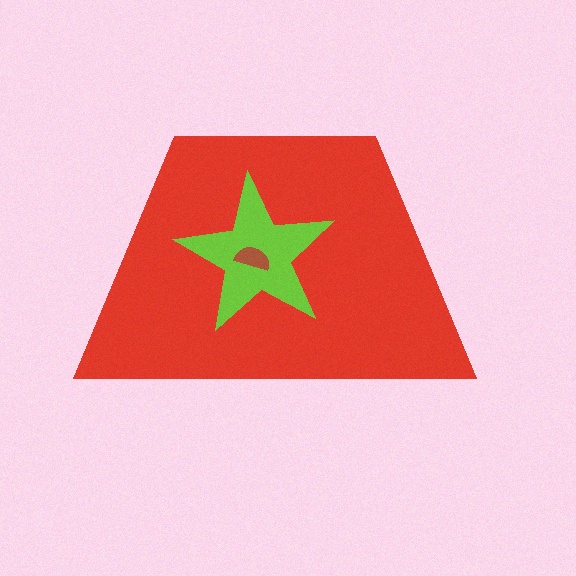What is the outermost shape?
The red trapezoid.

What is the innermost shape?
The brown semicircle.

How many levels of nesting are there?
3.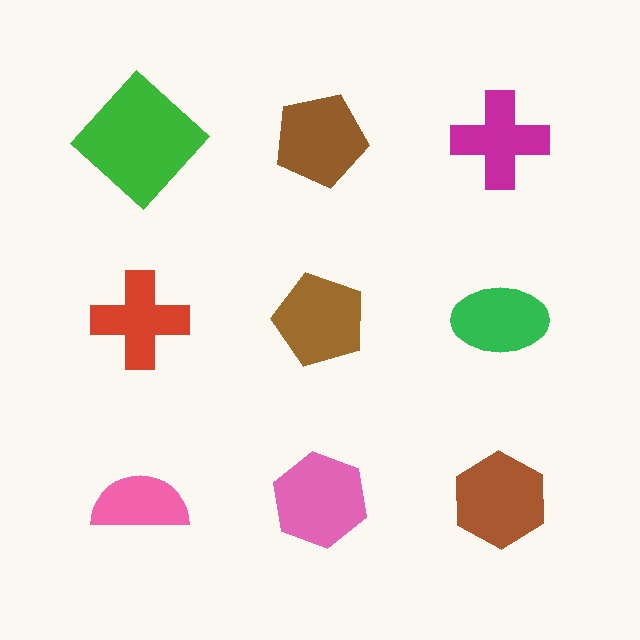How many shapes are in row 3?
3 shapes.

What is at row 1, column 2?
A brown pentagon.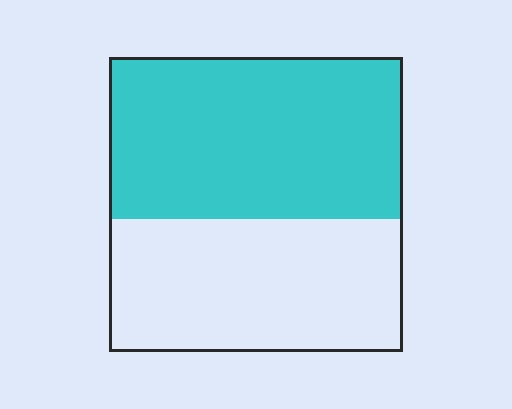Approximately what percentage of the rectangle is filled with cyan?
Approximately 55%.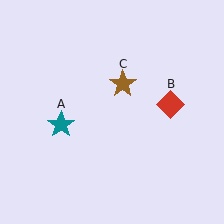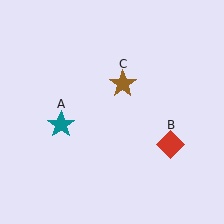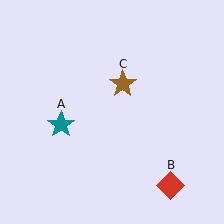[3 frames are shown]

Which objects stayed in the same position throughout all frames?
Teal star (object A) and brown star (object C) remained stationary.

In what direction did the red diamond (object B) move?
The red diamond (object B) moved down.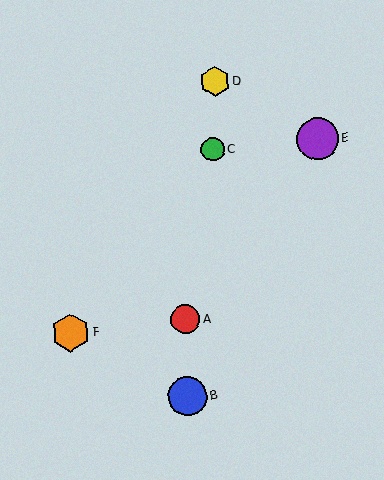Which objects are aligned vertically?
Objects A, B are aligned vertically.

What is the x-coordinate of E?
Object E is at x≈317.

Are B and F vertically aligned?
No, B is at x≈188 and F is at x≈71.